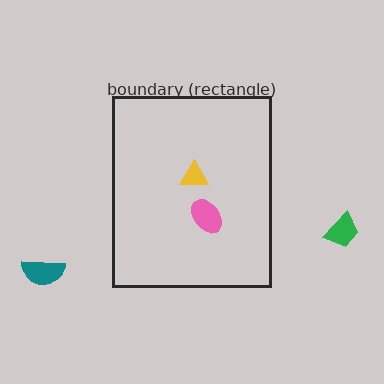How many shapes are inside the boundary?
2 inside, 2 outside.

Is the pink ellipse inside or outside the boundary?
Inside.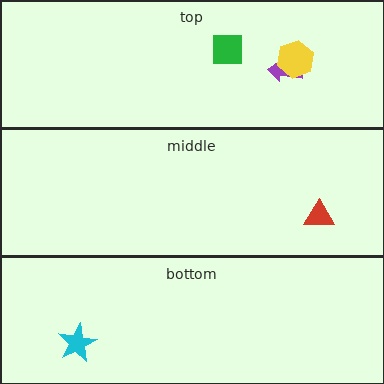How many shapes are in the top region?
3.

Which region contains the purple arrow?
The top region.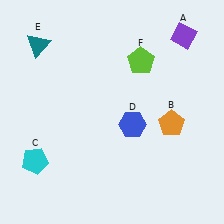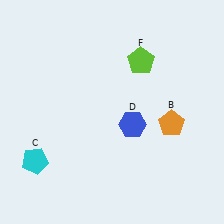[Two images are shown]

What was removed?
The purple diamond (A), the teal triangle (E) were removed in Image 2.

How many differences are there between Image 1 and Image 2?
There are 2 differences between the two images.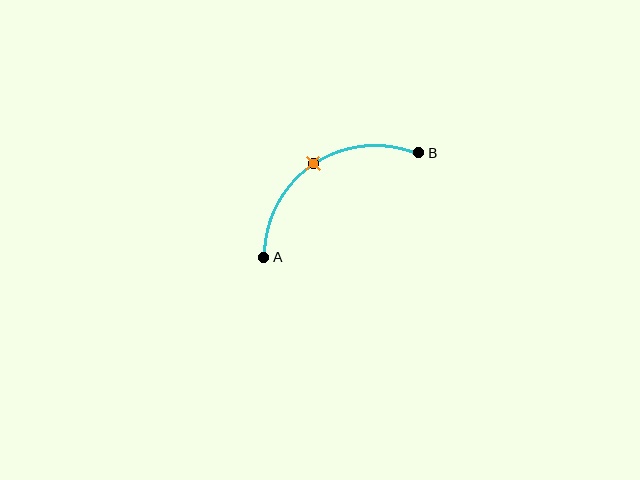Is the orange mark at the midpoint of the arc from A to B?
Yes. The orange mark lies on the arc at equal arc-length from both A and B — it is the arc midpoint.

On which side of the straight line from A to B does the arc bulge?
The arc bulges above and to the left of the straight line connecting A and B.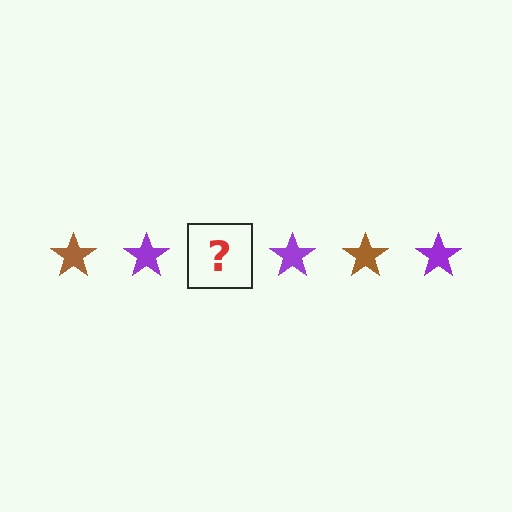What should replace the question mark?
The question mark should be replaced with a brown star.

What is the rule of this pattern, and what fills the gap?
The rule is that the pattern cycles through brown, purple stars. The gap should be filled with a brown star.